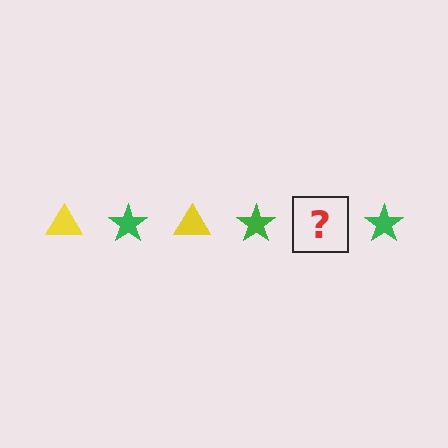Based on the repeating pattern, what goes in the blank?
The blank should be a yellow triangle.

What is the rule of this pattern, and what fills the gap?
The rule is that the pattern alternates between yellow triangle and green star. The gap should be filled with a yellow triangle.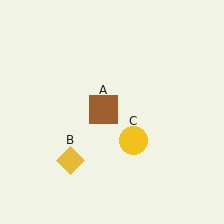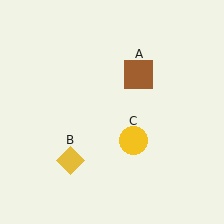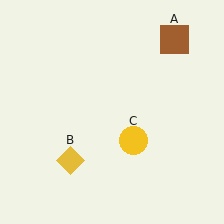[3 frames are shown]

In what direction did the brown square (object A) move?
The brown square (object A) moved up and to the right.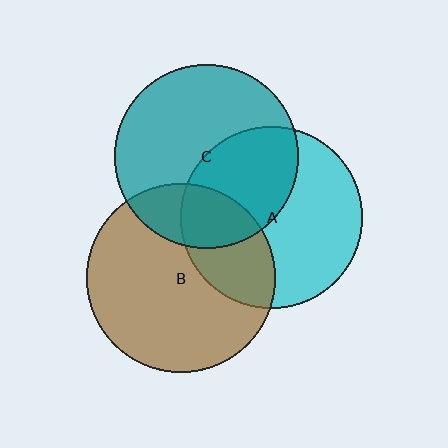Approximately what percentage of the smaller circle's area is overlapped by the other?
Approximately 40%.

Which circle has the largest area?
Circle B (brown).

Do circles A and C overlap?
Yes.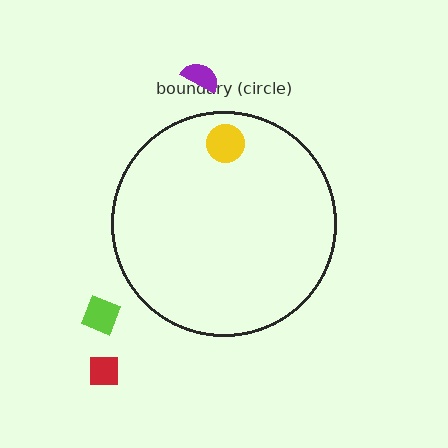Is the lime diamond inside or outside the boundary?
Outside.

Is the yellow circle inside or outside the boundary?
Inside.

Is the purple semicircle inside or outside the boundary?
Outside.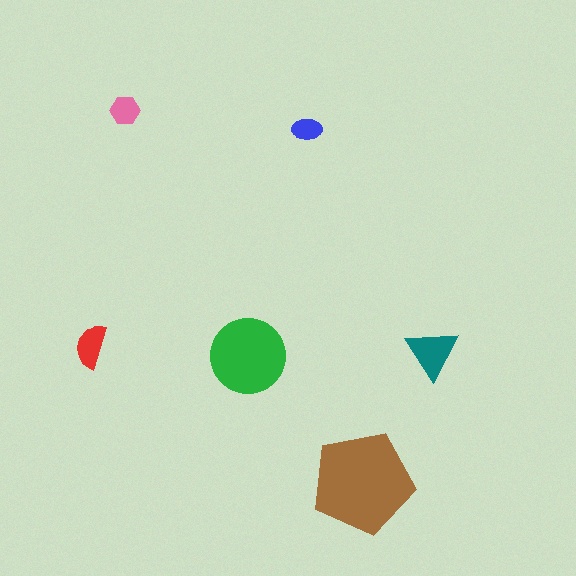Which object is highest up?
The pink hexagon is topmost.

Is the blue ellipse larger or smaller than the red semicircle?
Smaller.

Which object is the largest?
The brown pentagon.